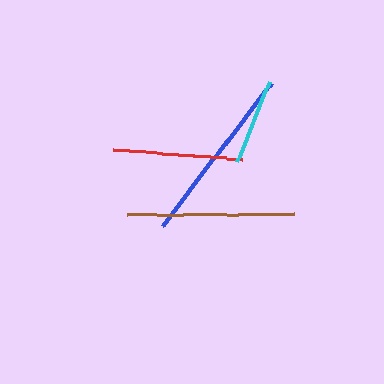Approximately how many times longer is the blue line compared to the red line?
The blue line is approximately 1.4 times the length of the red line.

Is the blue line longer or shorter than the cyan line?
The blue line is longer than the cyan line.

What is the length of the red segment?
The red segment is approximately 130 pixels long.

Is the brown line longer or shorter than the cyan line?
The brown line is longer than the cyan line.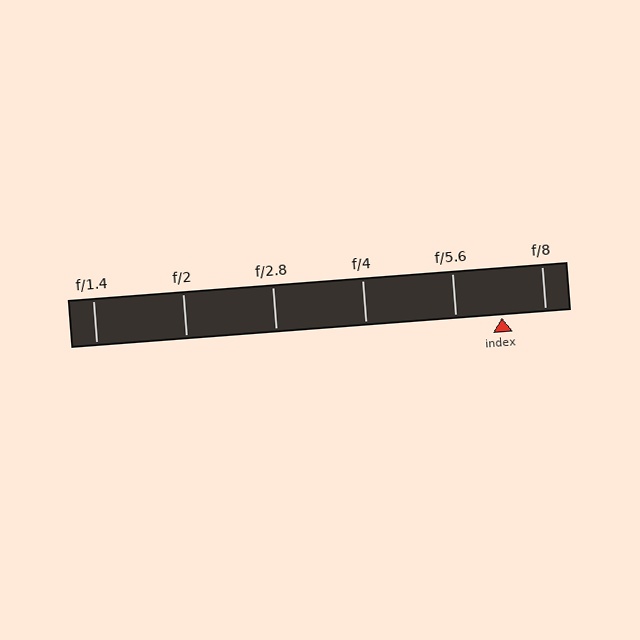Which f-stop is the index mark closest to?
The index mark is closest to f/8.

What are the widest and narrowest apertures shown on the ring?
The widest aperture shown is f/1.4 and the narrowest is f/8.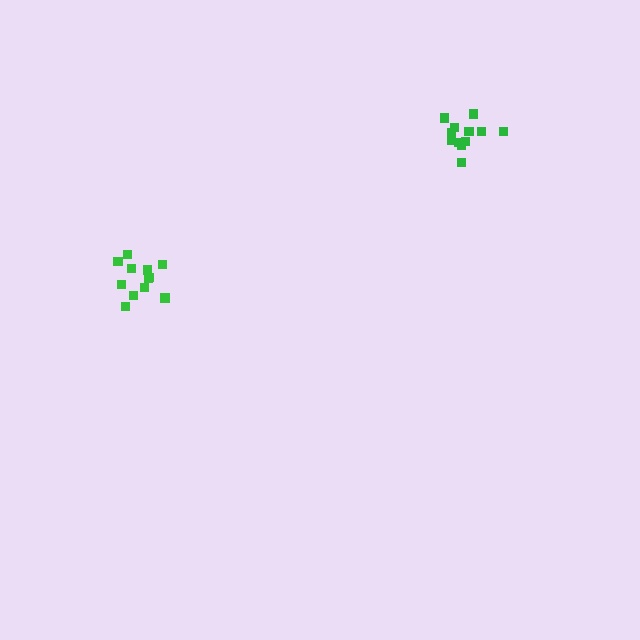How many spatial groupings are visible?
There are 2 spatial groupings.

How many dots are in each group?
Group 1: 12 dots, Group 2: 12 dots (24 total).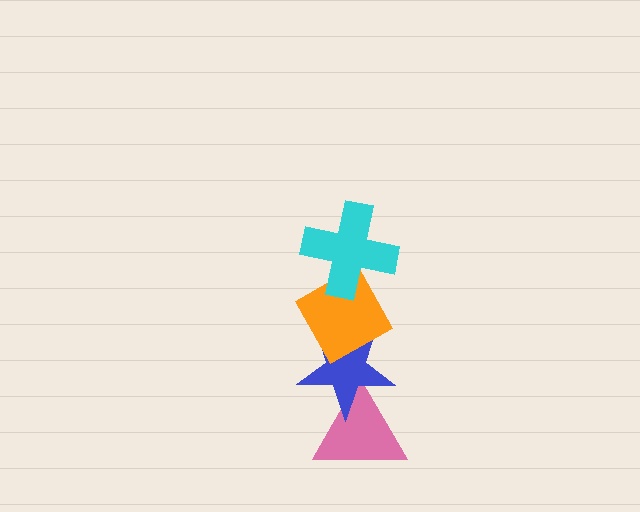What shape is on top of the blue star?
The orange diamond is on top of the blue star.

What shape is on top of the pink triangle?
The blue star is on top of the pink triangle.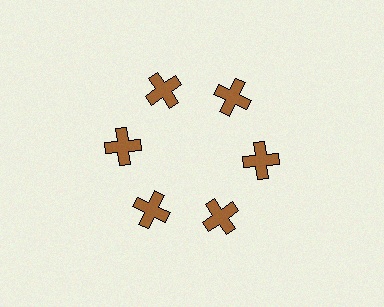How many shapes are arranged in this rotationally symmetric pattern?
There are 6 shapes, arranged in 6 groups of 1.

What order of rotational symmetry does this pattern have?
This pattern has 6-fold rotational symmetry.